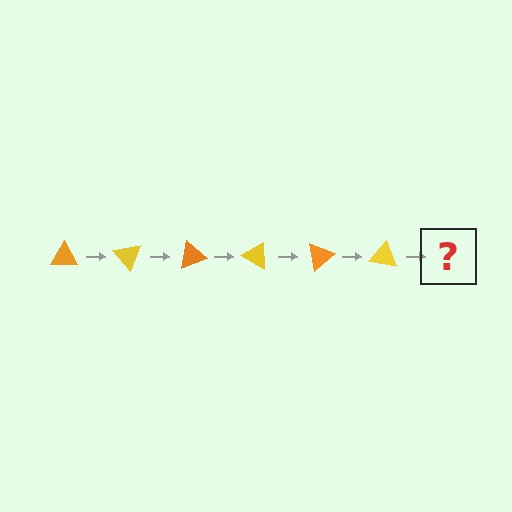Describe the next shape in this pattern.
It should be an orange triangle, rotated 300 degrees from the start.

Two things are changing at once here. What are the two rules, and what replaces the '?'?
The two rules are that it rotates 50 degrees each step and the color cycles through orange and yellow. The '?' should be an orange triangle, rotated 300 degrees from the start.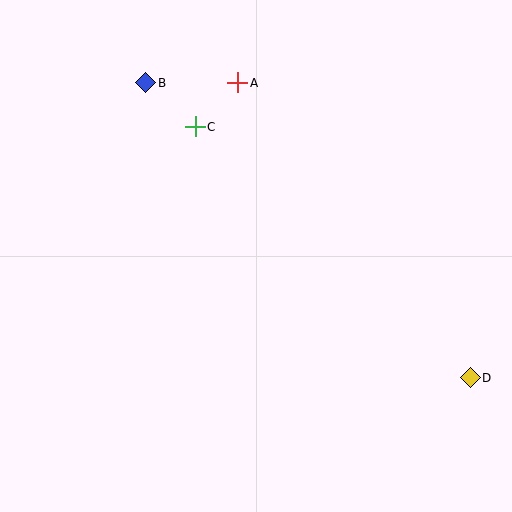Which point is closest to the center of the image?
Point C at (195, 127) is closest to the center.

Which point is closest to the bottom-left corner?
Point C is closest to the bottom-left corner.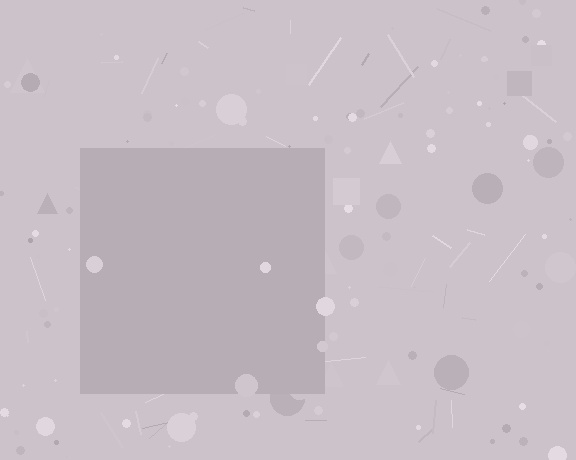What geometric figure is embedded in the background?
A square is embedded in the background.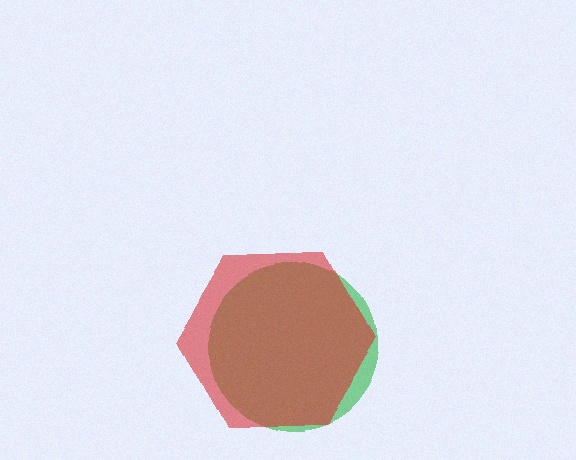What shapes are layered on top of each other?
The layered shapes are: a green circle, a red hexagon.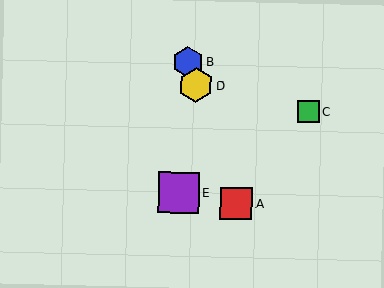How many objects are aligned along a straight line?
3 objects (A, B, D) are aligned along a straight line.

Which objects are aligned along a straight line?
Objects A, B, D are aligned along a straight line.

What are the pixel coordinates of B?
Object B is at (188, 62).